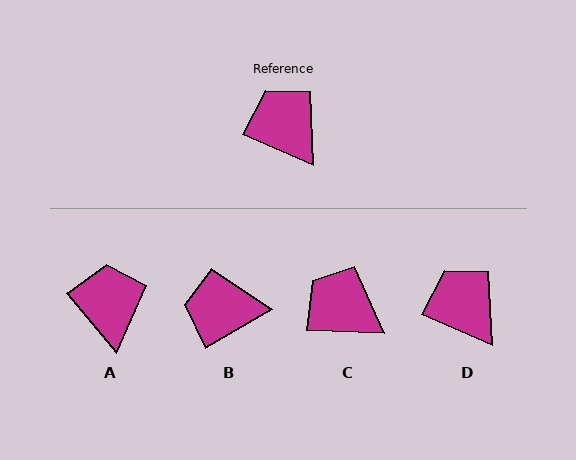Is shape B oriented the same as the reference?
No, it is off by about 54 degrees.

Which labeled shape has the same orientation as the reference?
D.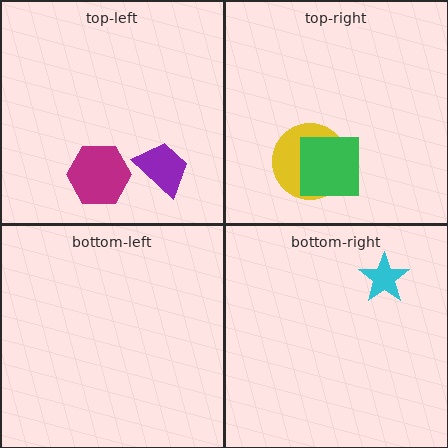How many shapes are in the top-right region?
2.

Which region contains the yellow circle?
The top-right region.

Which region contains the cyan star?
The bottom-right region.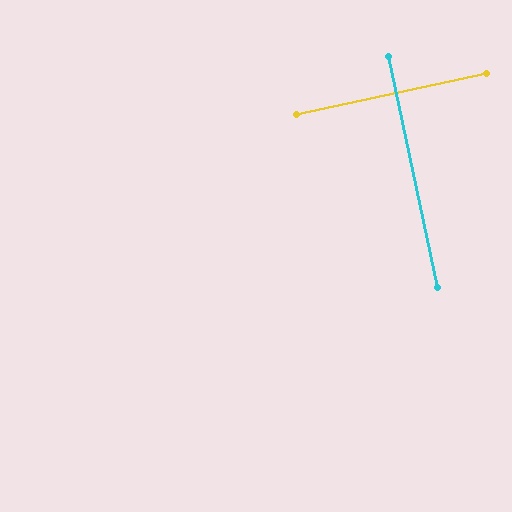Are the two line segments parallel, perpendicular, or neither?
Perpendicular — they meet at approximately 90°.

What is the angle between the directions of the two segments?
Approximately 90 degrees.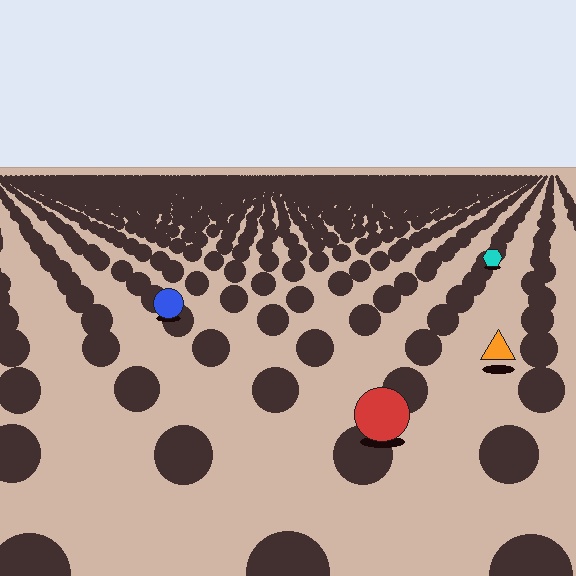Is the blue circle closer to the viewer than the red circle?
No. The red circle is closer — you can tell from the texture gradient: the ground texture is coarser near it.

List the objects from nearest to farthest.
From nearest to farthest: the red circle, the orange triangle, the blue circle, the cyan hexagon.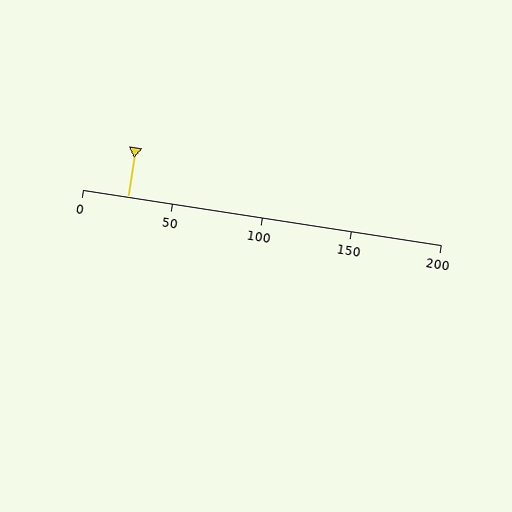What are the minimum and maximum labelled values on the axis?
The axis runs from 0 to 200.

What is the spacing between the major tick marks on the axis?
The major ticks are spaced 50 apart.